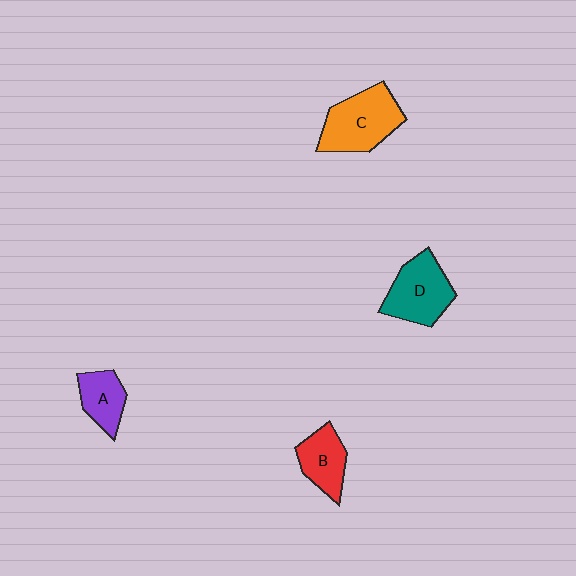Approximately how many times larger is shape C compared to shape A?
Approximately 1.8 times.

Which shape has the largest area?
Shape C (orange).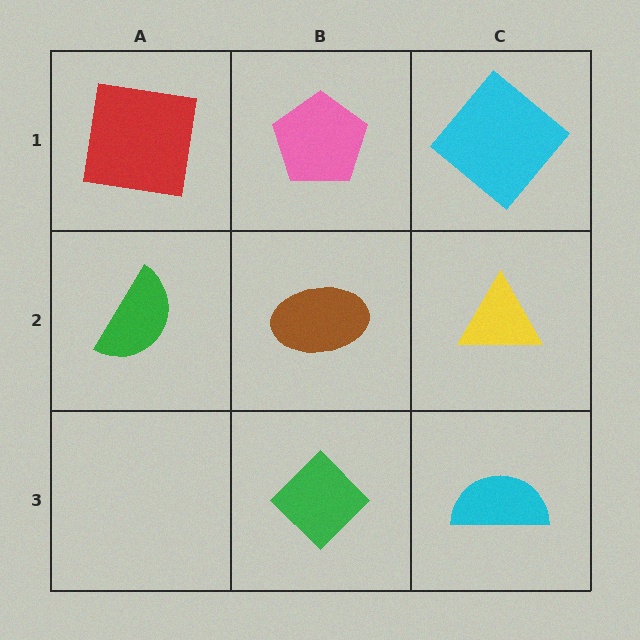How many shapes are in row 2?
3 shapes.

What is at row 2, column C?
A yellow triangle.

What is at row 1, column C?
A cyan diamond.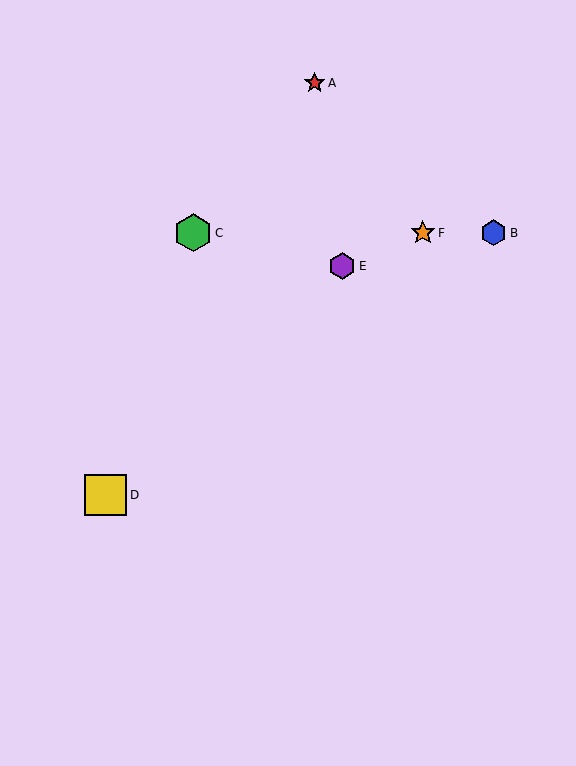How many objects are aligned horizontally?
3 objects (B, C, F) are aligned horizontally.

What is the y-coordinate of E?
Object E is at y≈266.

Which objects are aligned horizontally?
Objects B, C, F are aligned horizontally.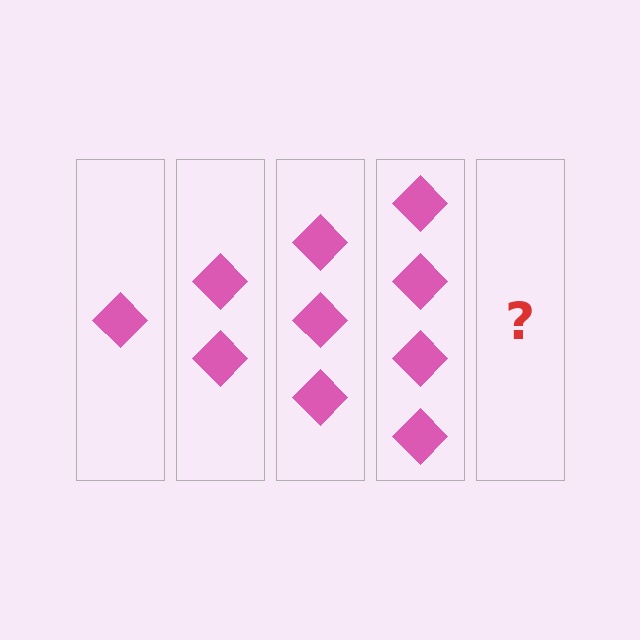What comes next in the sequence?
The next element should be 5 diamonds.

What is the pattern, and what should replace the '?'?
The pattern is that each step adds one more diamond. The '?' should be 5 diamonds.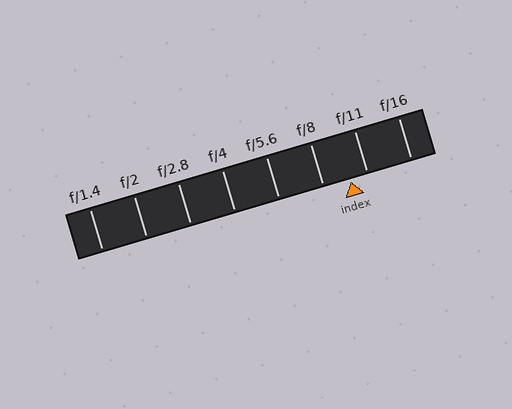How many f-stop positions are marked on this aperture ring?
There are 8 f-stop positions marked.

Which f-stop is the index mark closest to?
The index mark is closest to f/11.